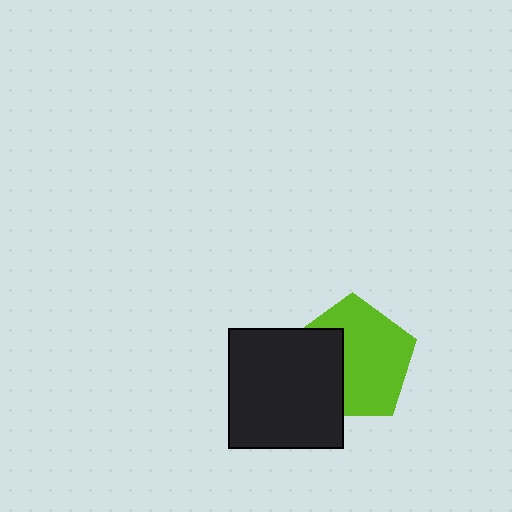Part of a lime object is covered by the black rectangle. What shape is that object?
It is a pentagon.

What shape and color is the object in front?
The object in front is a black rectangle.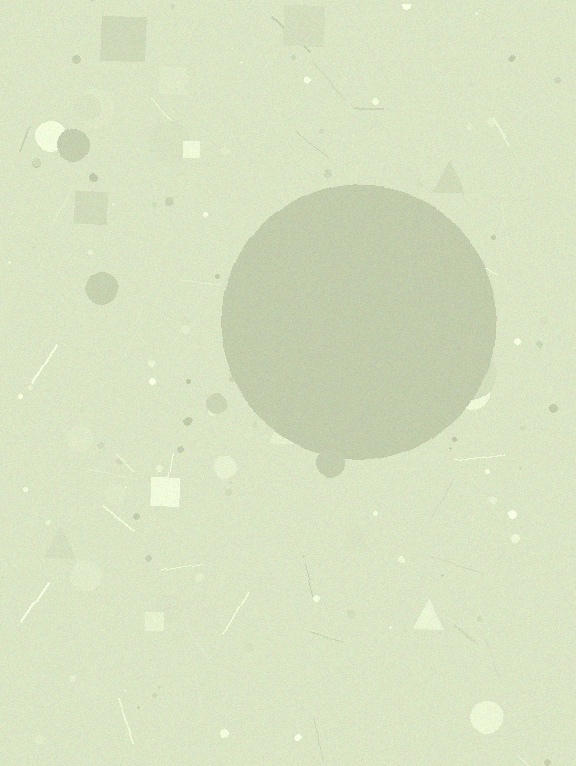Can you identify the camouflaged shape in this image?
The camouflaged shape is a circle.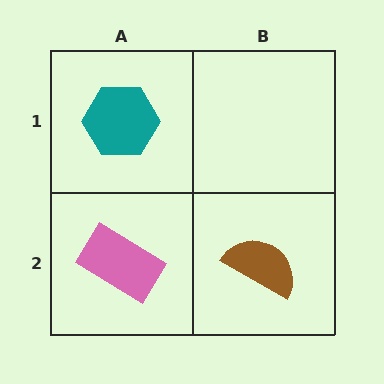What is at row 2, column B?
A brown semicircle.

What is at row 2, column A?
A pink rectangle.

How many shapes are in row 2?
2 shapes.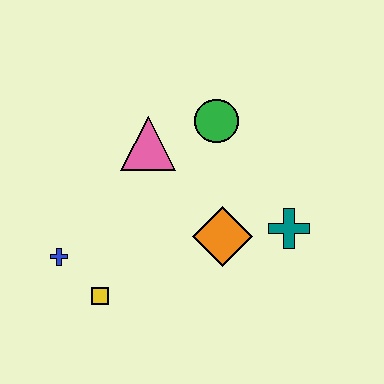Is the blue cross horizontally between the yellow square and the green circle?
No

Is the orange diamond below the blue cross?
No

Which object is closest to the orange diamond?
The teal cross is closest to the orange diamond.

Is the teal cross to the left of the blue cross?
No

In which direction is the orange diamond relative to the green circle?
The orange diamond is below the green circle.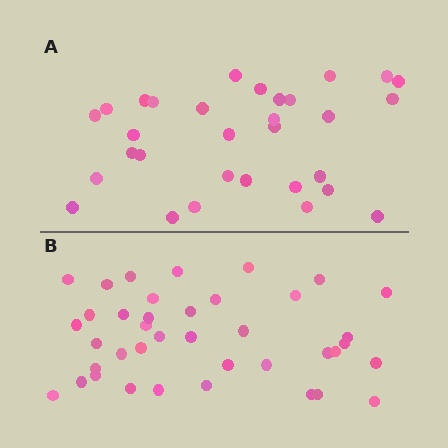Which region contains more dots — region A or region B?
Region B (the bottom region) has more dots.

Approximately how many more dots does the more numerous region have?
Region B has roughly 8 or so more dots than region A.